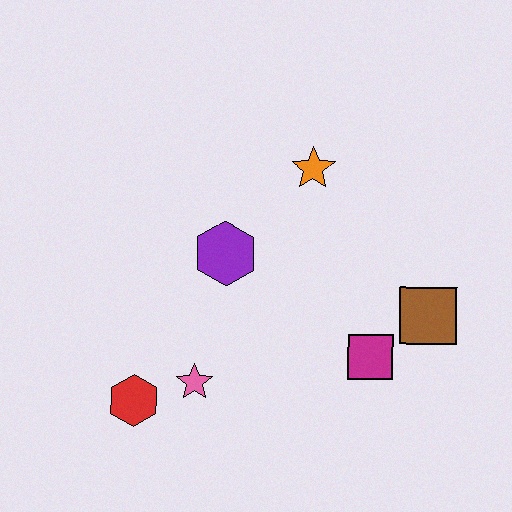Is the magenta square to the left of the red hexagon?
No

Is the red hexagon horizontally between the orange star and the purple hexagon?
No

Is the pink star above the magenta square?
No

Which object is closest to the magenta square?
The brown square is closest to the magenta square.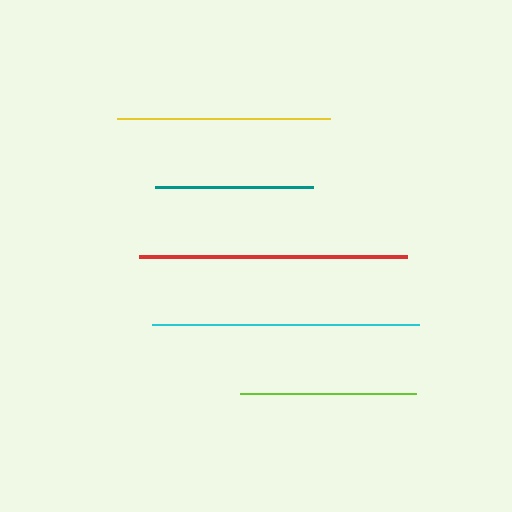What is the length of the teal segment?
The teal segment is approximately 158 pixels long.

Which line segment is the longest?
The red line is the longest at approximately 268 pixels.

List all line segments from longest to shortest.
From longest to shortest: red, cyan, yellow, lime, teal.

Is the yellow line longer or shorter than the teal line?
The yellow line is longer than the teal line.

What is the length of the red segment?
The red segment is approximately 268 pixels long.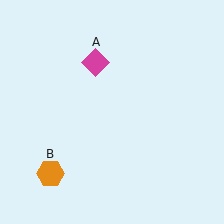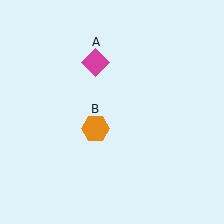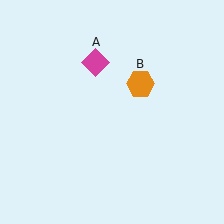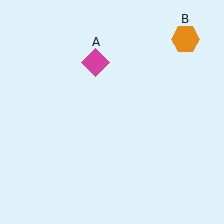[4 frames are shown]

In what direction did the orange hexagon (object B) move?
The orange hexagon (object B) moved up and to the right.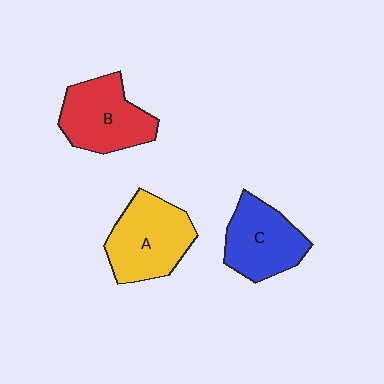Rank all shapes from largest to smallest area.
From largest to smallest: A (yellow), B (red), C (blue).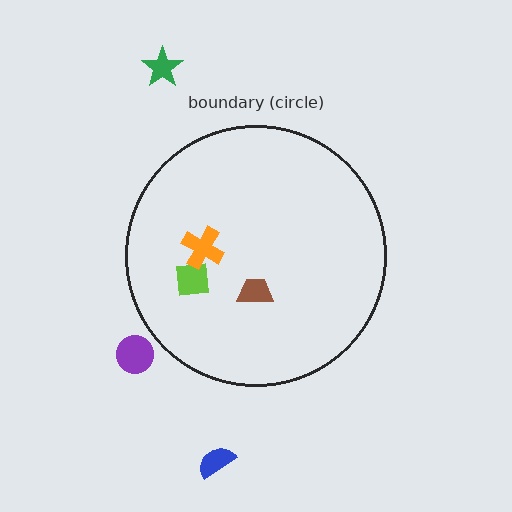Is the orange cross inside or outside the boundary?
Inside.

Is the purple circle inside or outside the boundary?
Outside.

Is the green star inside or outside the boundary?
Outside.